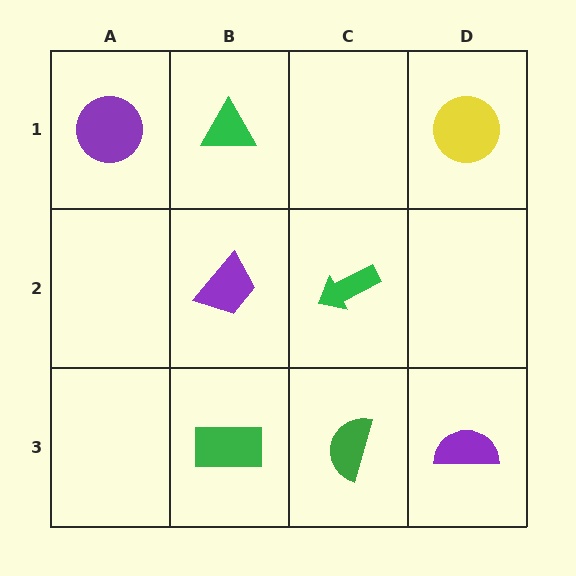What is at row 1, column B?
A green triangle.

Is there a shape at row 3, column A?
No, that cell is empty.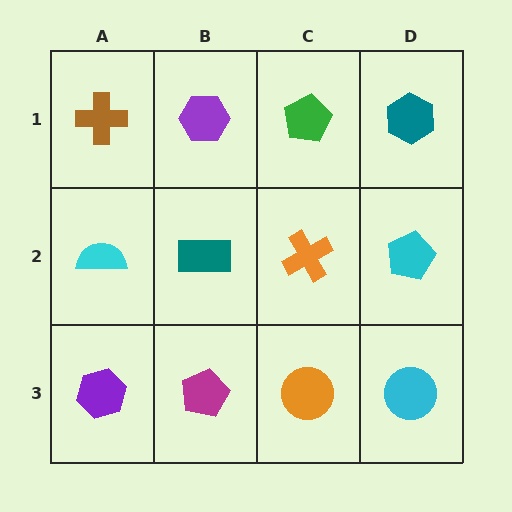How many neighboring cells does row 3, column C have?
3.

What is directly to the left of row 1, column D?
A green pentagon.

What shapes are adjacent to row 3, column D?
A cyan pentagon (row 2, column D), an orange circle (row 3, column C).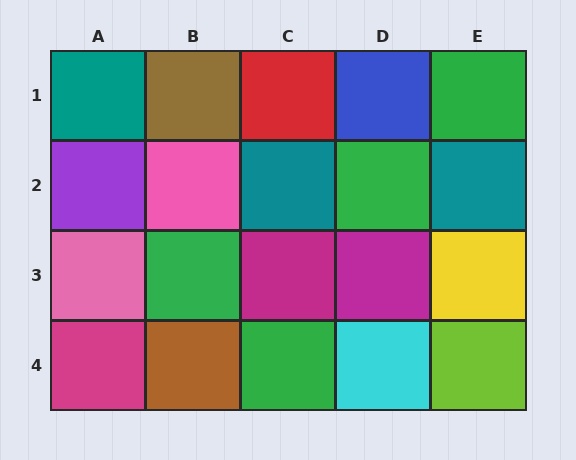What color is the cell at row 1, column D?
Blue.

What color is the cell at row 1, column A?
Teal.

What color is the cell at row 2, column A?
Purple.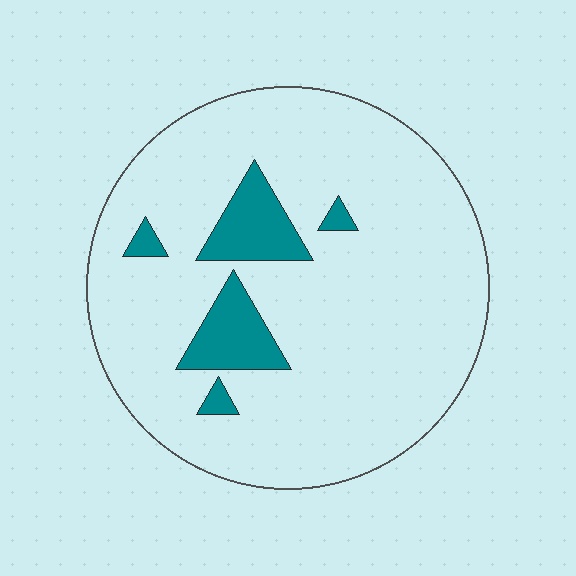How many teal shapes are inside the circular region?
5.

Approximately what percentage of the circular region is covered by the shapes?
Approximately 10%.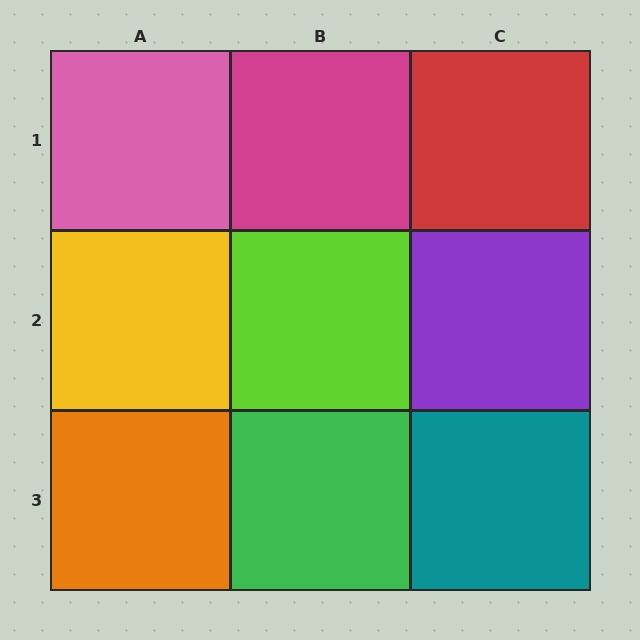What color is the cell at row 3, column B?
Green.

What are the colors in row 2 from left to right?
Yellow, lime, purple.